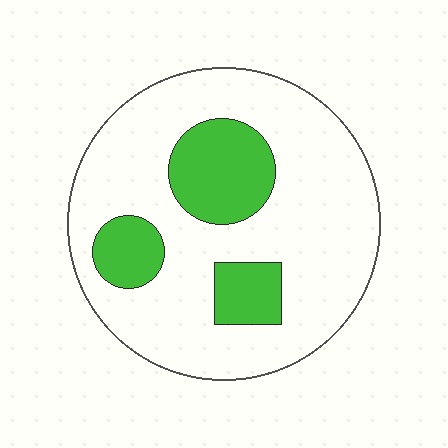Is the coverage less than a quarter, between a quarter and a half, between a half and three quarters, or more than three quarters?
Less than a quarter.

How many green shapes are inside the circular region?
3.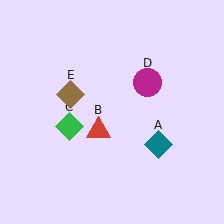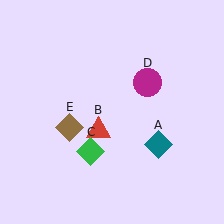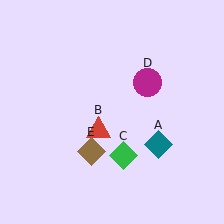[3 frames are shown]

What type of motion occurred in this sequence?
The green diamond (object C), brown diamond (object E) rotated counterclockwise around the center of the scene.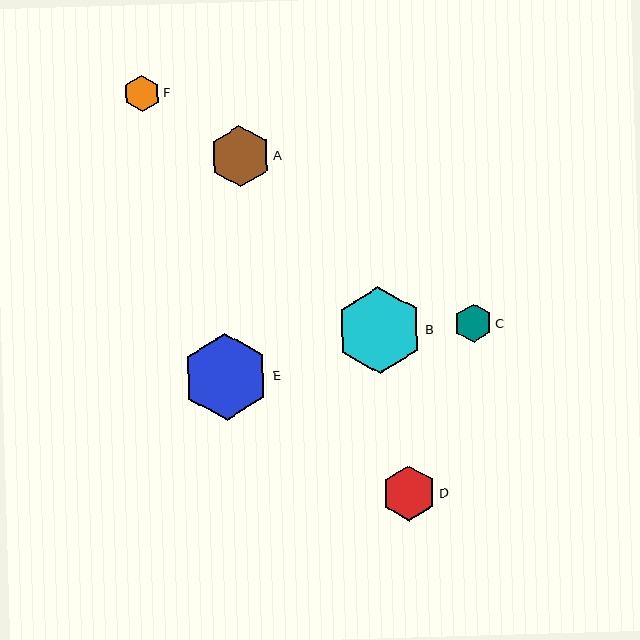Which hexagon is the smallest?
Hexagon F is the smallest with a size of approximately 36 pixels.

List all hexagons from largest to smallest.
From largest to smallest: B, E, A, D, C, F.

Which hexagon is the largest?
Hexagon B is the largest with a size of approximately 87 pixels.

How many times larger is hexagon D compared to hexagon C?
Hexagon D is approximately 1.4 times the size of hexagon C.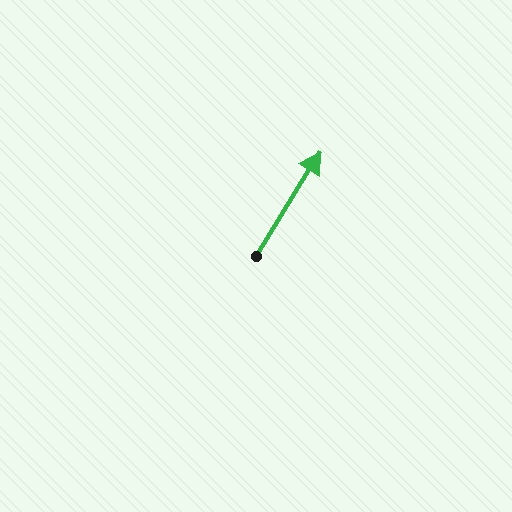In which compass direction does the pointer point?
Northeast.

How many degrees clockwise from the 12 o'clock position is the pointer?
Approximately 32 degrees.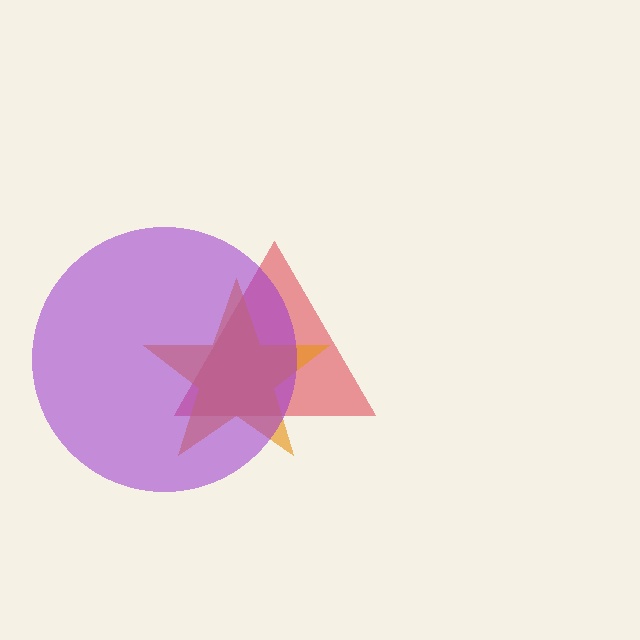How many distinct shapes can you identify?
There are 3 distinct shapes: a red triangle, an orange star, a purple circle.